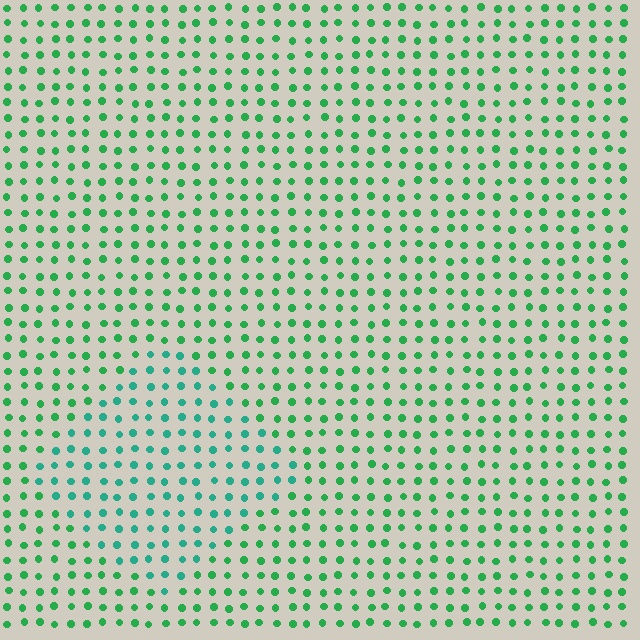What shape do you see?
I see a diamond.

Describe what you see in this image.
The image is filled with small green elements in a uniform arrangement. A diamond-shaped region is visible where the elements are tinted to a slightly different hue, forming a subtle color boundary.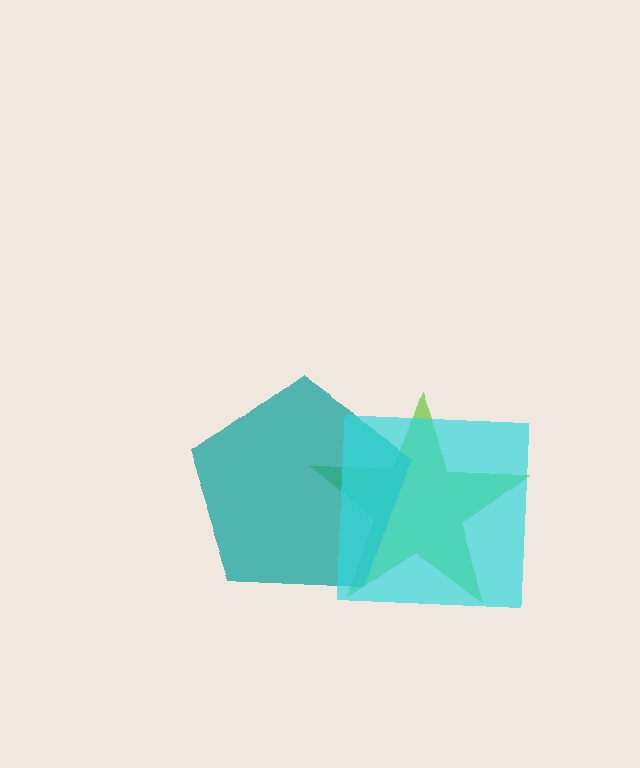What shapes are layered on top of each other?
The layered shapes are: a lime star, a teal pentagon, a cyan square.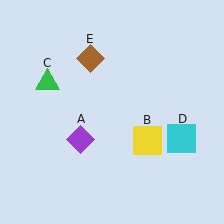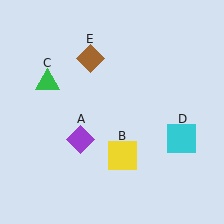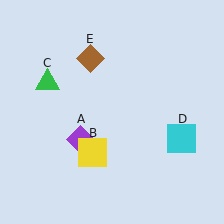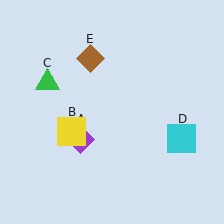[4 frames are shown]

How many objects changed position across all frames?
1 object changed position: yellow square (object B).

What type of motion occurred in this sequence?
The yellow square (object B) rotated clockwise around the center of the scene.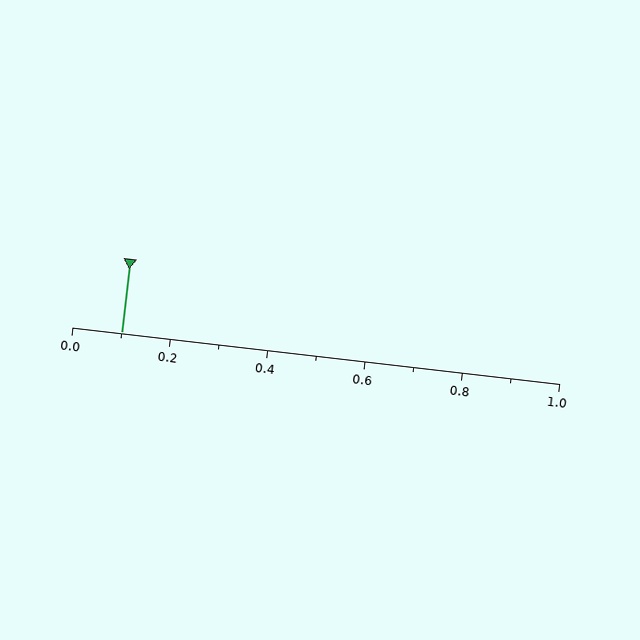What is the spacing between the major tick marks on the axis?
The major ticks are spaced 0.2 apart.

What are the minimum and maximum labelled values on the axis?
The axis runs from 0.0 to 1.0.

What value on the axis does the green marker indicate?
The marker indicates approximately 0.1.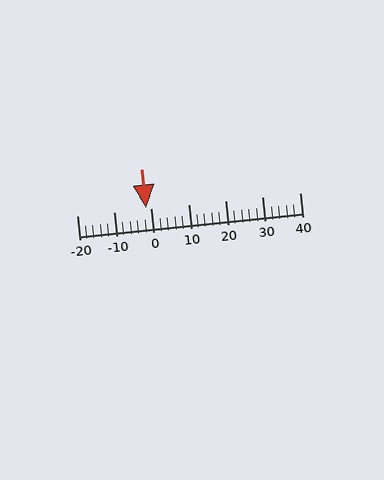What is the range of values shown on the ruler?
The ruler shows values from -20 to 40.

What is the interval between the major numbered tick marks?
The major tick marks are spaced 10 units apart.